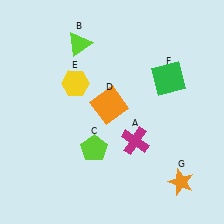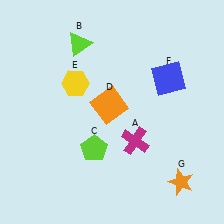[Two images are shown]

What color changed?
The square (F) changed from green in Image 1 to blue in Image 2.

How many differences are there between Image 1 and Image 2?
There is 1 difference between the two images.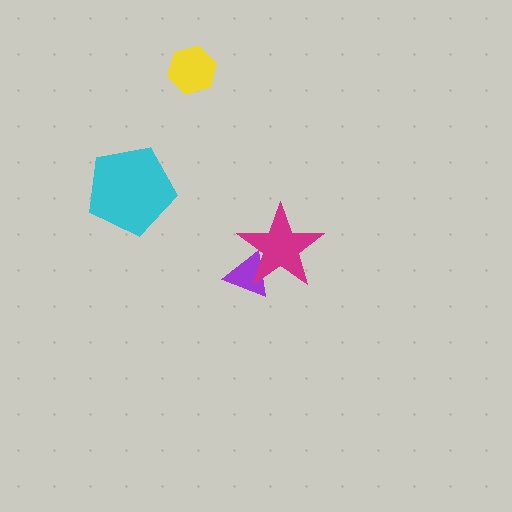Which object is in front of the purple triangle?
The magenta star is in front of the purple triangle.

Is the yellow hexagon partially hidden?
No, no other shape covers it.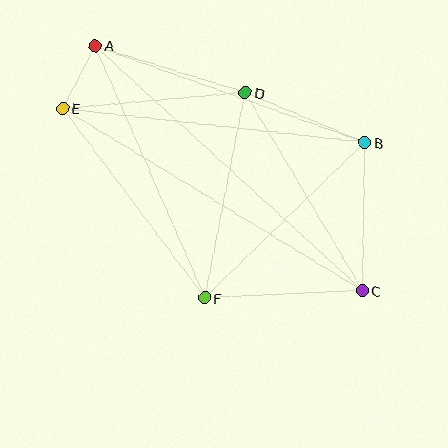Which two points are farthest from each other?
Points A and C are farthest from each other.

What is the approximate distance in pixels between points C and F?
The distance between C and F is approximately 158 pixels.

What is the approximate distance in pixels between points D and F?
The distance between D and F is approximately 209 pixels.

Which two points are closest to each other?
Points A and E are closest to each other.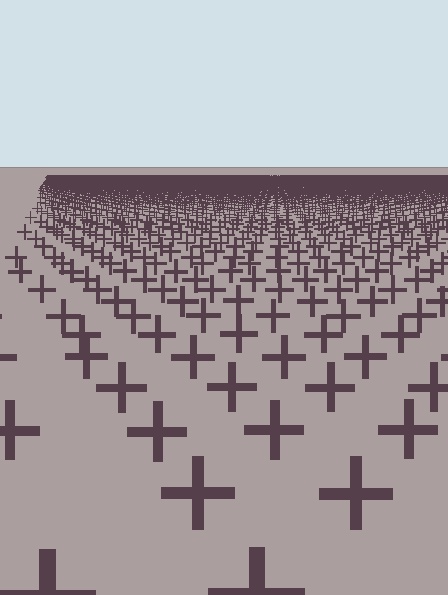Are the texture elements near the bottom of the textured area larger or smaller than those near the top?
Larger. Near the bottom, elements are closer to the viewer and appear at a bigger on-screen size.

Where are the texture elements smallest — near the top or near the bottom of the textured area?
Near the top.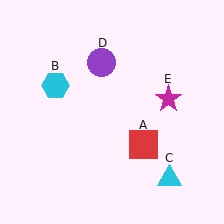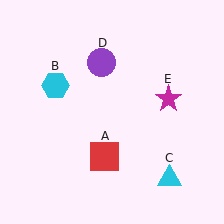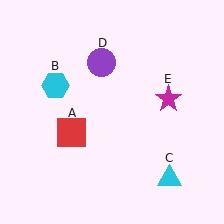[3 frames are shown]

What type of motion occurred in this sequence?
The red square (object A) rotated clockwise around the center of the scene.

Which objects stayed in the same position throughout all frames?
Cyan hexagon (object B) and cyan triangle (object C) and purple circle (object D) and magenta star (object E) remained stationary.